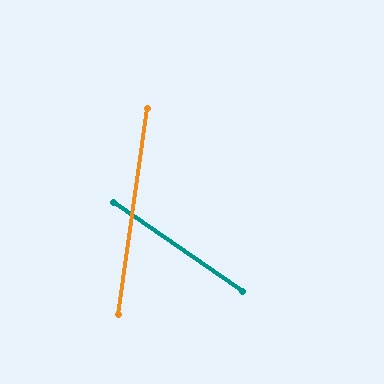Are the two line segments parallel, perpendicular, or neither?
Neither parallel nor perpendicular — they differ by about 64°.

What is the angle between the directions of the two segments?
Approximately 64 degrees.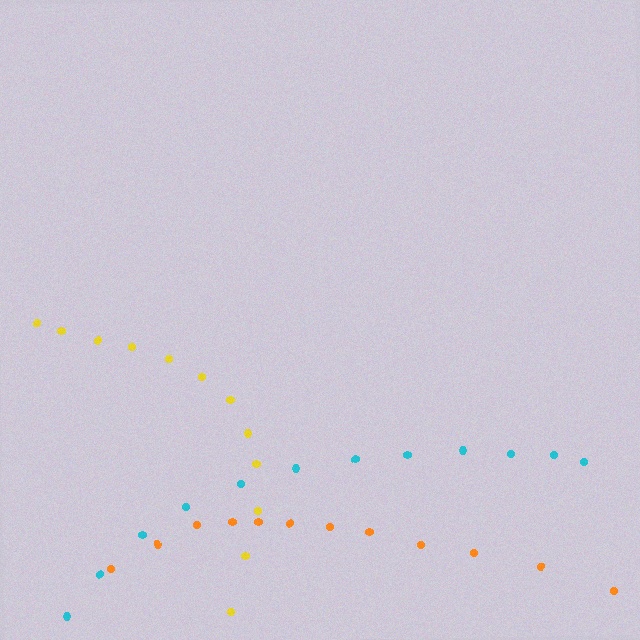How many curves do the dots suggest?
There are 3 distinct paths.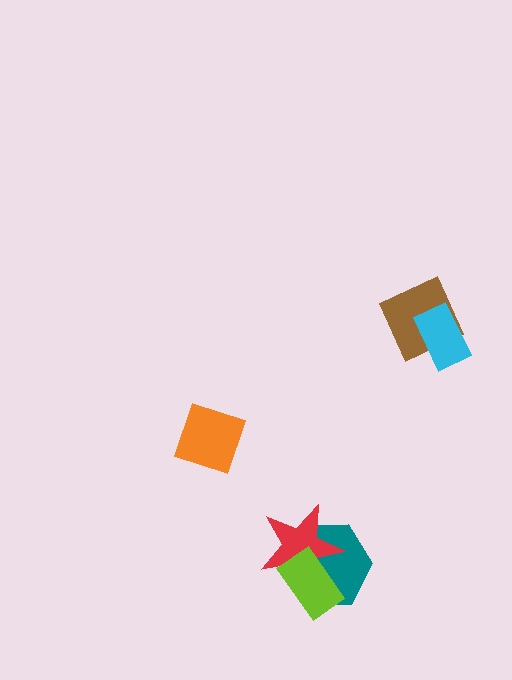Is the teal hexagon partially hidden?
Yes, it is partially covered by another shape.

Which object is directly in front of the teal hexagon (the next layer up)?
The red star is directly in front of the teal hexagon.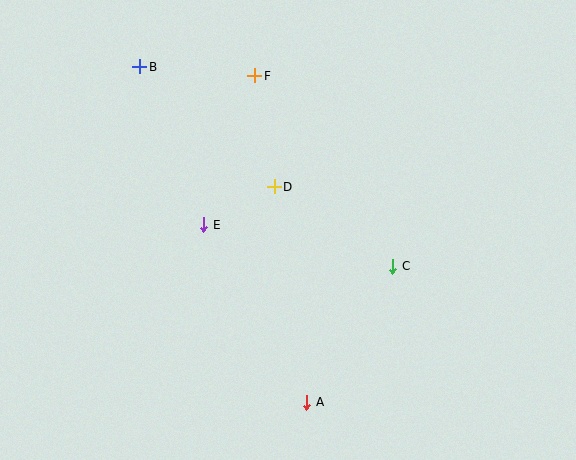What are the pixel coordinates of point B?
Point B is at (140, 67).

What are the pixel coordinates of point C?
Point C is at (393, 266).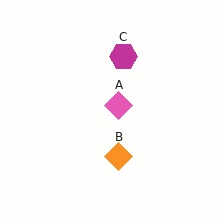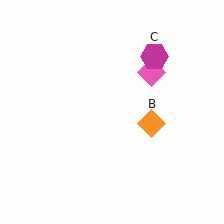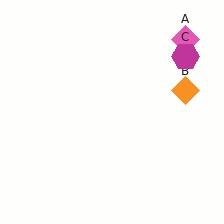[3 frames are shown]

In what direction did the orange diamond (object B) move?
The orange diamond (object B) moved up and to the right.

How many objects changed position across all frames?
3 objects changed position: pink diamond (object A), orange diamond (object B), magenta hexagon (object C).